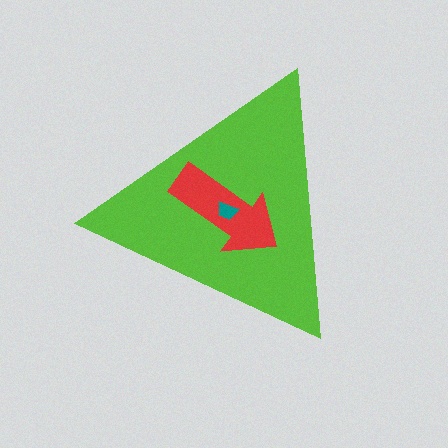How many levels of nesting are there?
3.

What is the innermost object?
The teal trapezoid.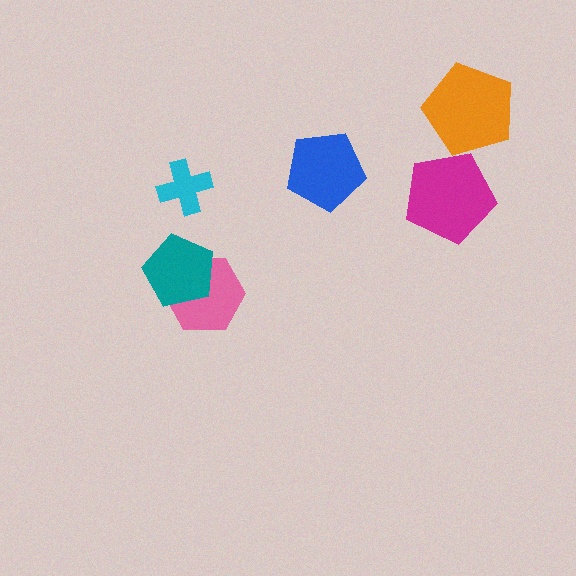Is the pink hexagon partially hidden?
Yes, it is partially covered by another shape.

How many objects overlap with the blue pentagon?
0 objects overlap with the blue pentagon.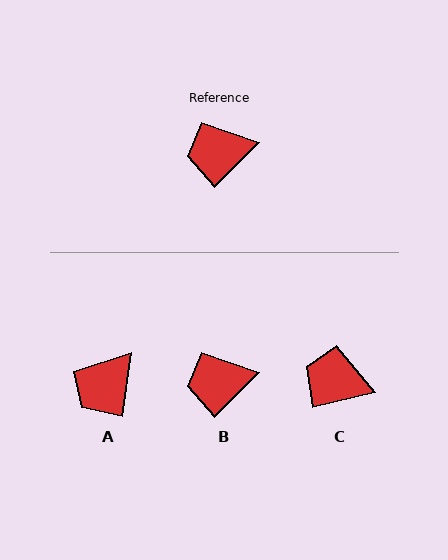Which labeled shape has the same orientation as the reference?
B.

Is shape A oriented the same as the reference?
No, it is off by about 37 degrees.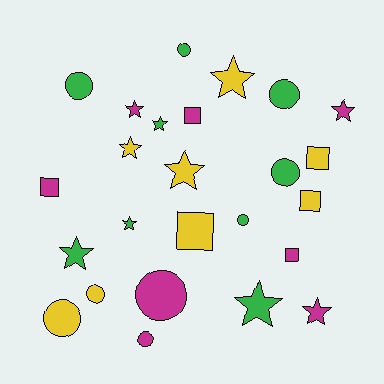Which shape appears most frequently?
Star, with 10 objects.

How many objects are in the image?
There are 25 objects.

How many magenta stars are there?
There are 3 magenta stars.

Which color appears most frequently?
Green, with 9 objects.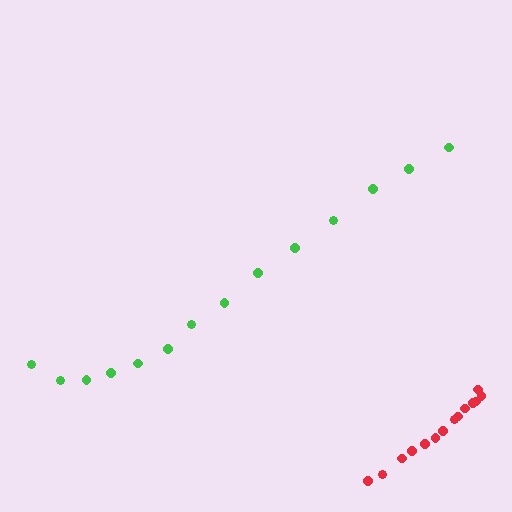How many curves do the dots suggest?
There are 2 distinct paths.